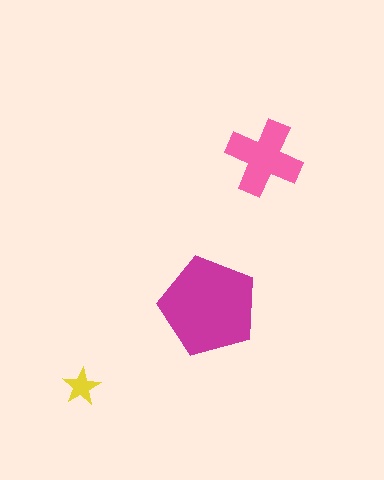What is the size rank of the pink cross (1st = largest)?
2nd.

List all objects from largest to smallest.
The magenta pentagon, the pink cross, the yellow star.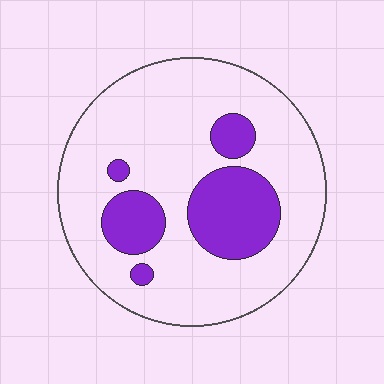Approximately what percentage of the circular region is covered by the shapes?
Approximately 20%.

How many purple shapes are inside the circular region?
5.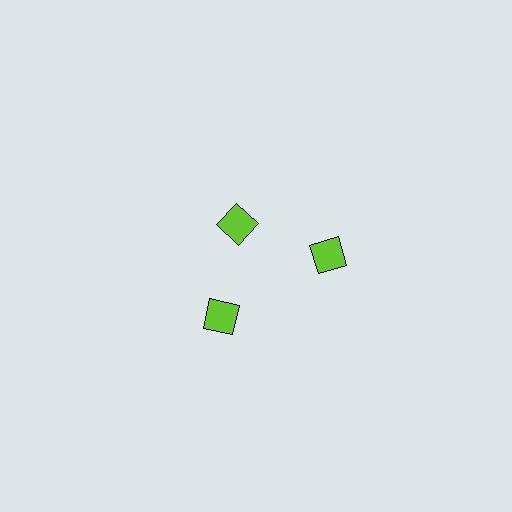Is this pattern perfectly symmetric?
No. The 3 lime diamonds are arranged in a ring, but one element near the 11 o'clock position is pulled inward toward the center, breaking the 3-fold rotational symmetry.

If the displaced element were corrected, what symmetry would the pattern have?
It would have 3-fold rotational symmetry — the pattern would map onto itself every 120 degrees.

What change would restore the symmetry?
The symmetry would be restored by moving it outward, back onto the ring so that all 3 diamonds sit at equal angles and equal distance from the center.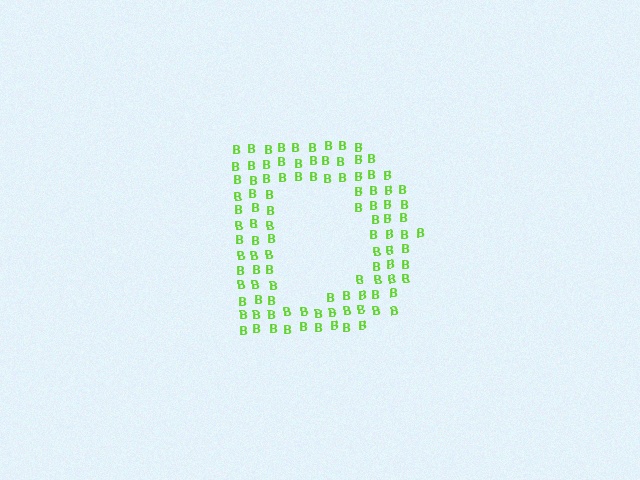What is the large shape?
The large shape is the letter D.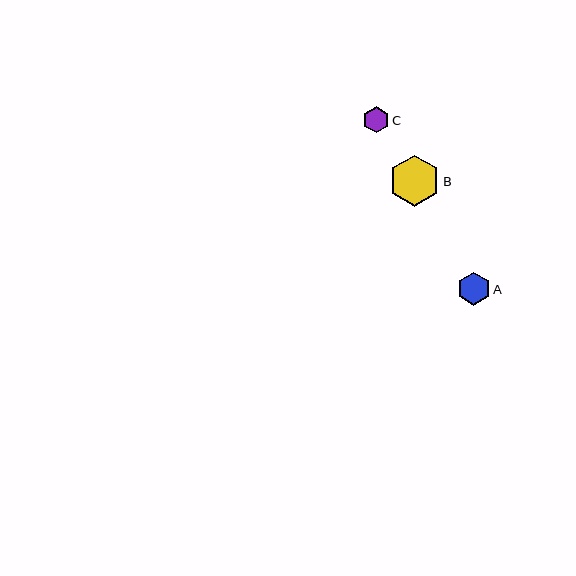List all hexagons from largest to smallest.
From largest to smallest: B, A, C.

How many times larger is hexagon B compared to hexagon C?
Hexagon B is approximately 2.0 times the size of hexagon C.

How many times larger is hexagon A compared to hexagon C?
Hexagon A is approximately 1.2 times the size of hexagon C.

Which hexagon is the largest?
Hexagon B is the largest with a size of approximately 52 pixels.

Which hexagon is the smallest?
Hexagon C is the smallest with a size of approximately 26 pixels.